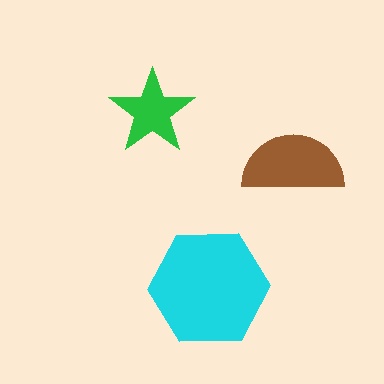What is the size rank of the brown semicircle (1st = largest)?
2nd.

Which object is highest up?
The green star is topmost.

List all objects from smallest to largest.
The green star, the brown semicircle, the cyan hexagon.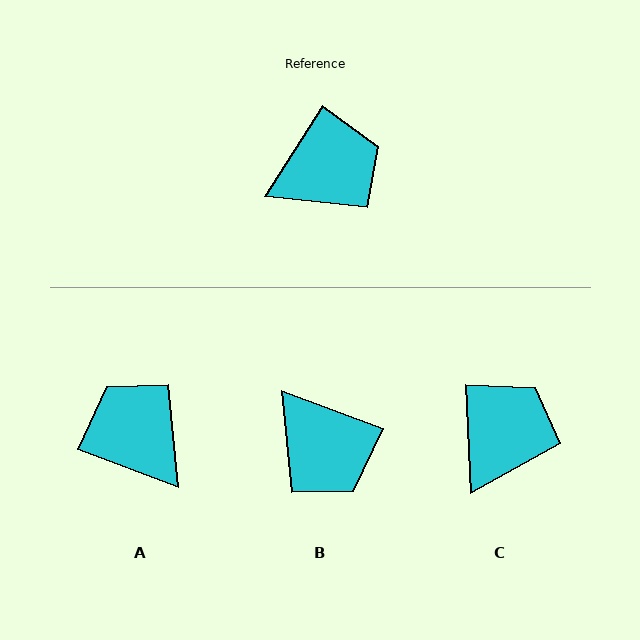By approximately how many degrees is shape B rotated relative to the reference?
Approximately 79 degrees clockwise.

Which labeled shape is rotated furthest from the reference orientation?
A, about 101 degrees away.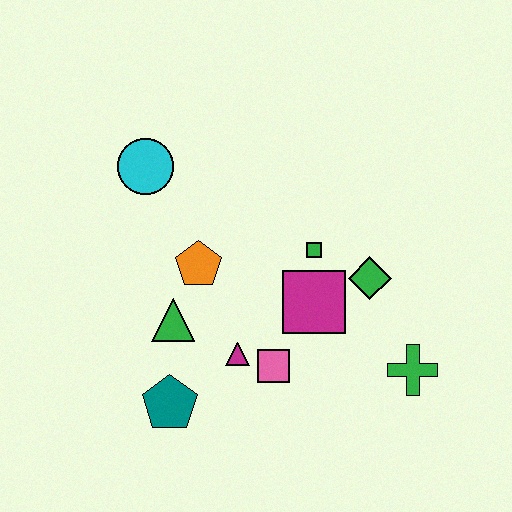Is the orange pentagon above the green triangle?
Yes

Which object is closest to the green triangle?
The orange pentagon is closest to the green triangle.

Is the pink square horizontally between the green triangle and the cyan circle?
No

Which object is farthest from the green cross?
The cyan circle is farthest from the green cross.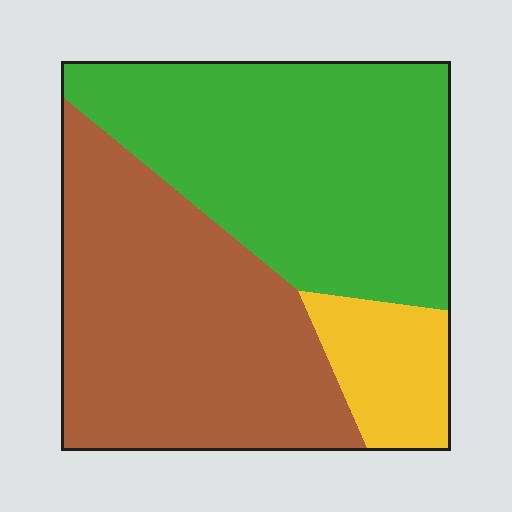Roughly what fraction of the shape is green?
Green covers about 45% of the shape.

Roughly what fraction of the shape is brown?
Brown takes up about two fifths (2/5) of the shape.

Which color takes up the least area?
Yellow, at roughly 10%.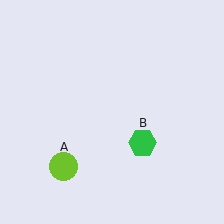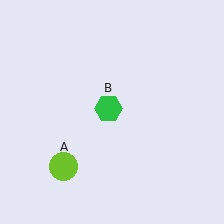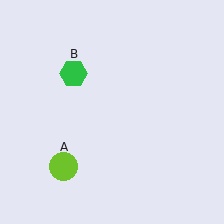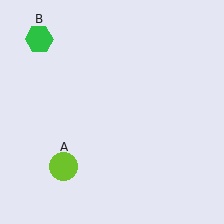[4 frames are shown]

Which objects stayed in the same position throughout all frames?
Lime circle (object A) remained stationary.